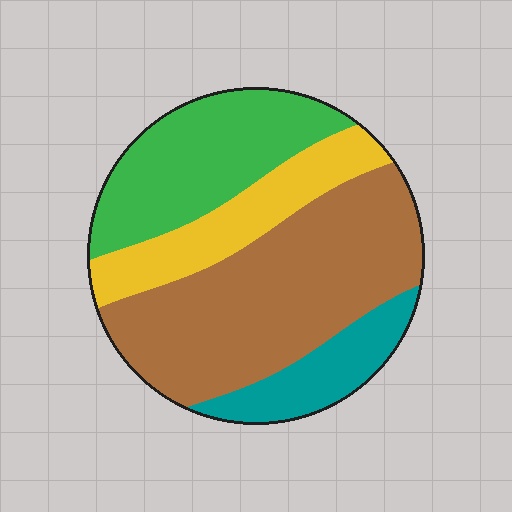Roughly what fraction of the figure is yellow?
Yellow takes up about one sixth (1/6) of the figure.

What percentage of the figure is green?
Green covers around 25% of the figure.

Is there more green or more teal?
Green.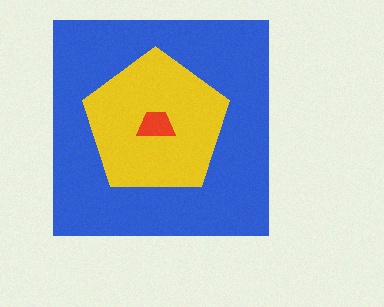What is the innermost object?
The red trapezoid.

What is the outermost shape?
The blue square.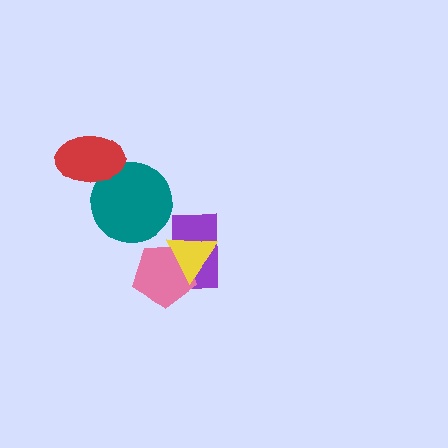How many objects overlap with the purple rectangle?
2 objects overlap with the purple rectangle.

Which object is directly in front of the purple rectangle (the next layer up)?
The pink pentagon is directly in front of the purple rectangle.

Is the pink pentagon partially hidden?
Yes, it is partially covered by another shape.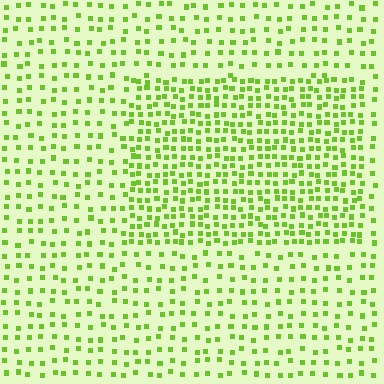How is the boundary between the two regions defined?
The boundary is defined by a change in element density (approximately 2.0x ratio). All elements are the same color, size, and shape.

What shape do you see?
I see a rectangle.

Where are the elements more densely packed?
The elements are more densely packed inside the rectangle boundary.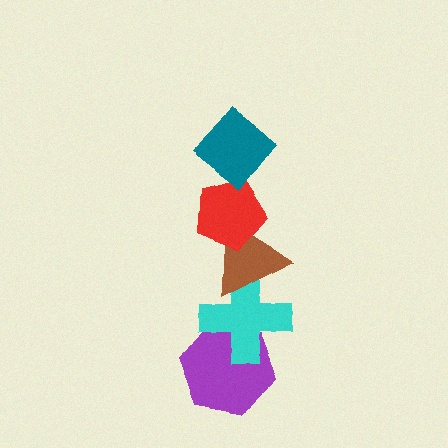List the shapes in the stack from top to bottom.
From top to bottom: the teal diamond, the red pentagon, the brown triangle, the cyan cross, the purple hexagon.